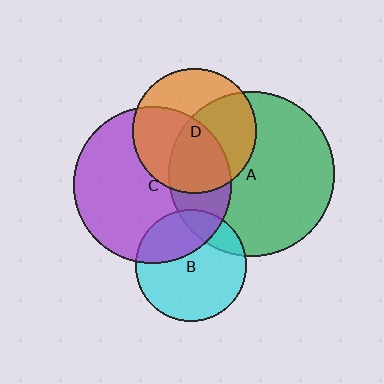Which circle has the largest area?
Circle A (green).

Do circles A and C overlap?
Yes.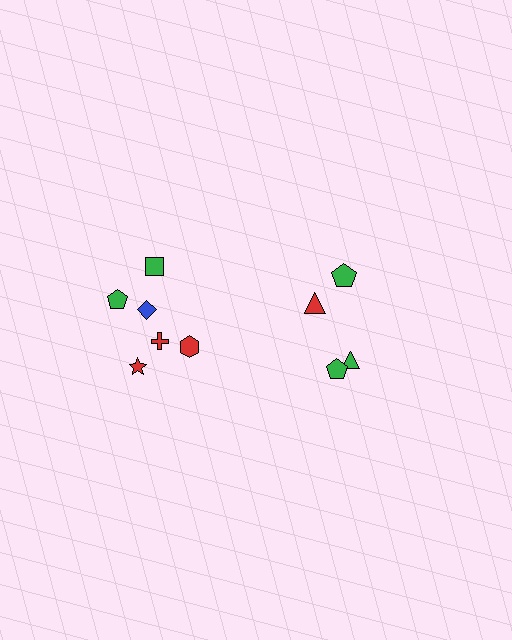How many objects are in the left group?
There are 6 objects.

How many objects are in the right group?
There are 4 objects.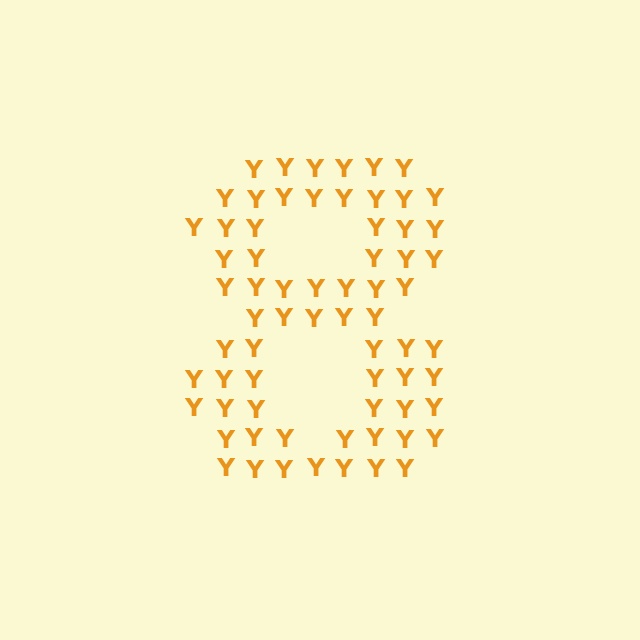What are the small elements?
The small elements are letter Y's.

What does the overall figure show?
The overall figure shows the digit 8.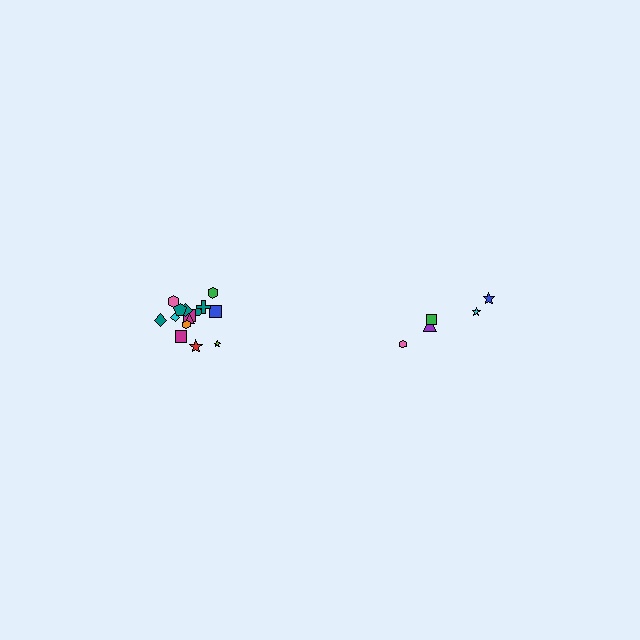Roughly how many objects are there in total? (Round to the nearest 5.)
Roughly 20 objects in total.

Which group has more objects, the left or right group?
The left group.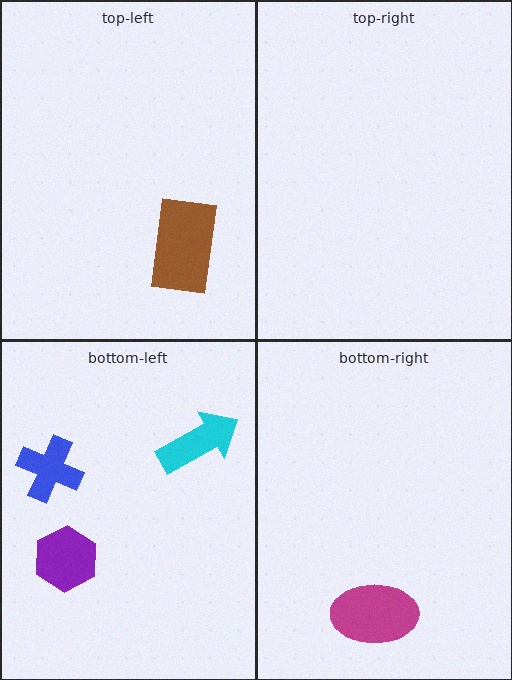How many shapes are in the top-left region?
1.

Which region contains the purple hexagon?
The bottom-left region.